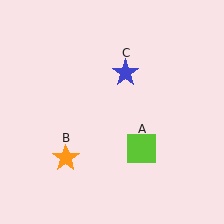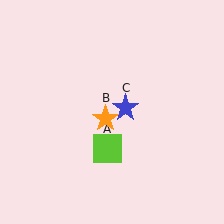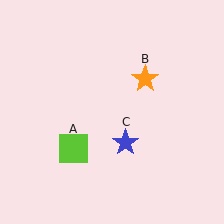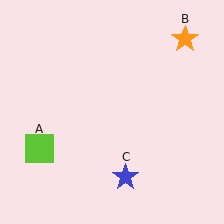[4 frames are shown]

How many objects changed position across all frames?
3 objects changed position: lime square (object A), orange star (object B), blue star (object C).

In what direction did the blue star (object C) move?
The blue star (object C) moved down.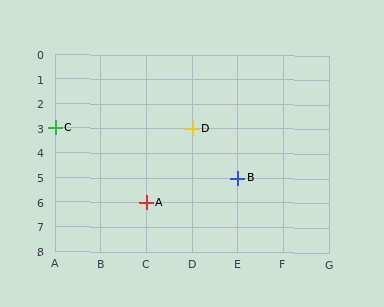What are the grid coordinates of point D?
Point D is at grid coordinates (D, 3).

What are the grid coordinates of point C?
Point C is at grid coordinates (A, 3).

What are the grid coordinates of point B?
Point B is at grid coordinates (E, 5).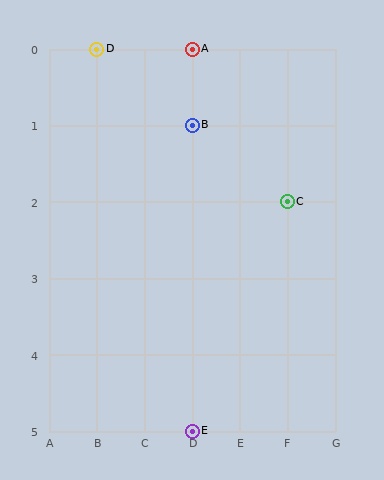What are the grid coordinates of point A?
Point A is at grid coordinates (D, 0).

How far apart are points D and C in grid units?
Points D and C are 4 columns and 2 rows apart (about 4.5 grid units diagonally).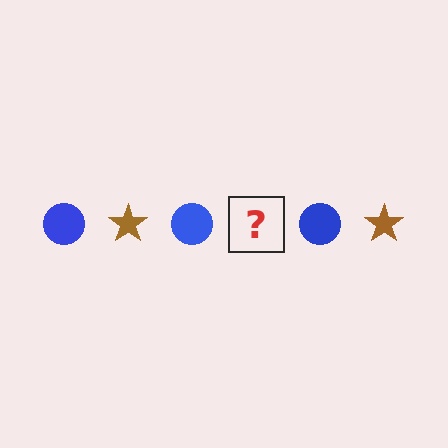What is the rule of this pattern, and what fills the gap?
The rule is that the pattern alternates between blue circle and brown star. The gap should be filled with a brown star.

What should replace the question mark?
The question mark should be replaced with a brown star.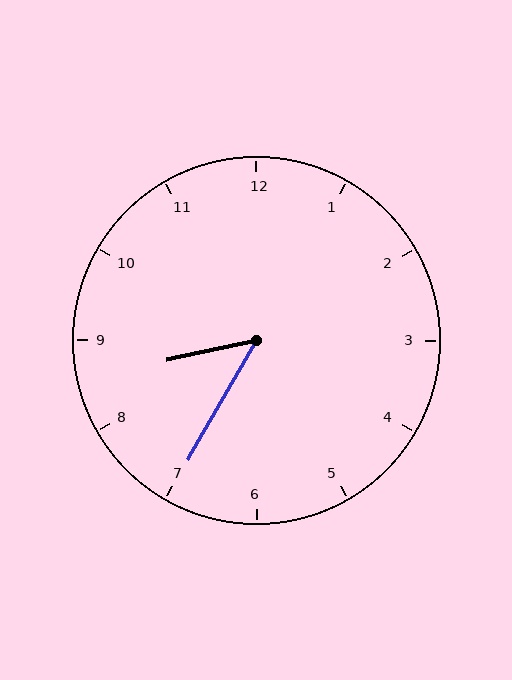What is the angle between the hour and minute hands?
Approximately 48 degrees.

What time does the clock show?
8:35.